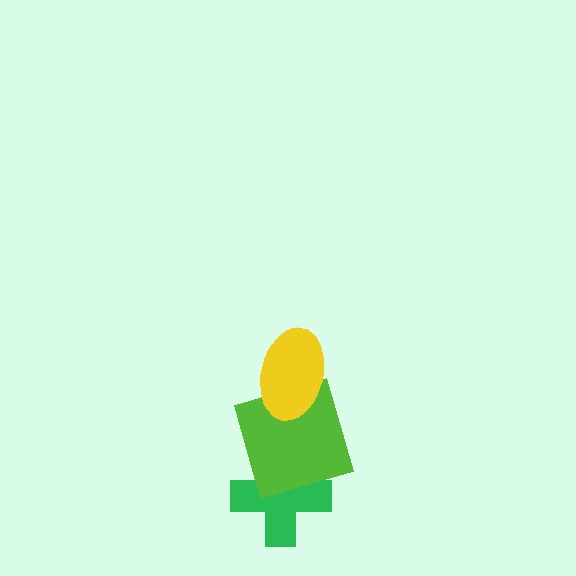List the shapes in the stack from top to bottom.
From top to bottom: the yellow ellipse, the lime square, the green cross.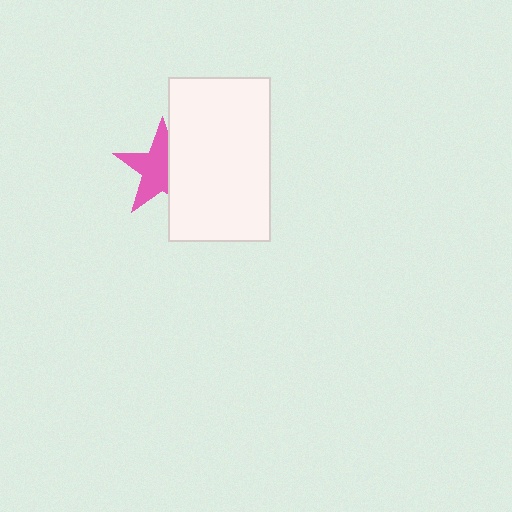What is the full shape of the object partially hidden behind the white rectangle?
The partially hidden object is a pink star.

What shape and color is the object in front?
The object in front is a white rectangle.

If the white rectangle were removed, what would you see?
You would see the complete pink star.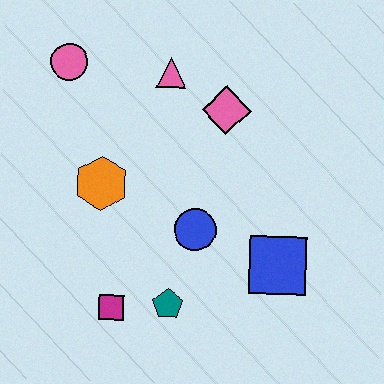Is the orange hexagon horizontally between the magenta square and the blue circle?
No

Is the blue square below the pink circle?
Yes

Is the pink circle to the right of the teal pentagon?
No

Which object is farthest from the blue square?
The pink circle is farthest from the blue square.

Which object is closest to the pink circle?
The pink triangle is closest to the pink circle.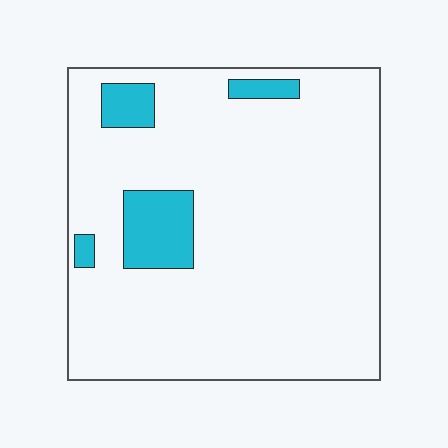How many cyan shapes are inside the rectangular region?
4.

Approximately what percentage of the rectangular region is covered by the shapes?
Approximately 10%.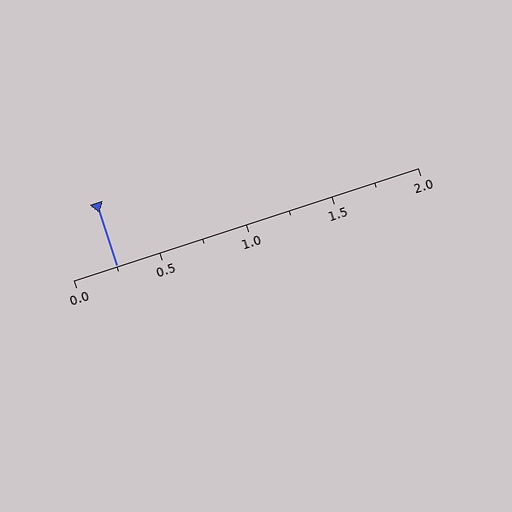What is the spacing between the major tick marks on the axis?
The major ticks are spaced 0.5 apart.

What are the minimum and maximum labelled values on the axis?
The axis runs from 0.0 to 2.0.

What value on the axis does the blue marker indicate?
The marker indicates approximately 0.25.